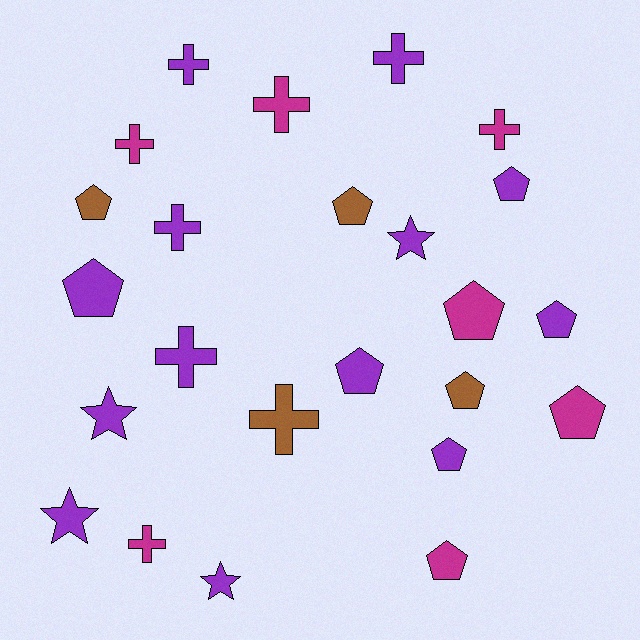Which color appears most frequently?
Purple, with 13 objects.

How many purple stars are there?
There are 4 purple stars.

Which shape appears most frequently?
Pentagon, with 11 objects.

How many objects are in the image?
There are 24 objects.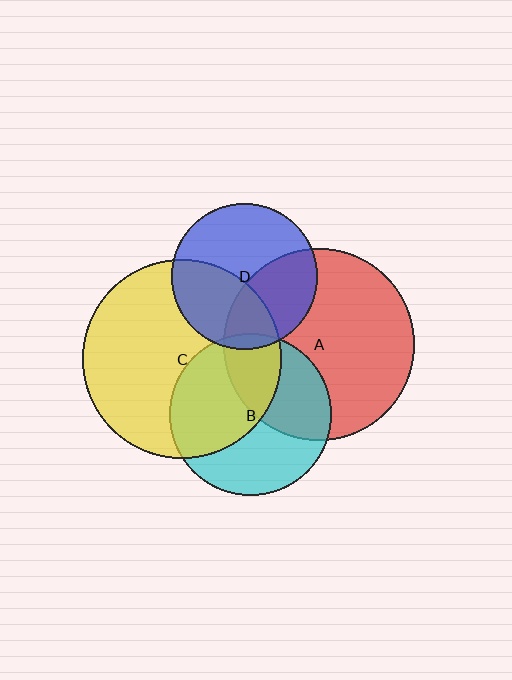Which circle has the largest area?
Circle C (yellow).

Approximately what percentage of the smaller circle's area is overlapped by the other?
Approximately 40%.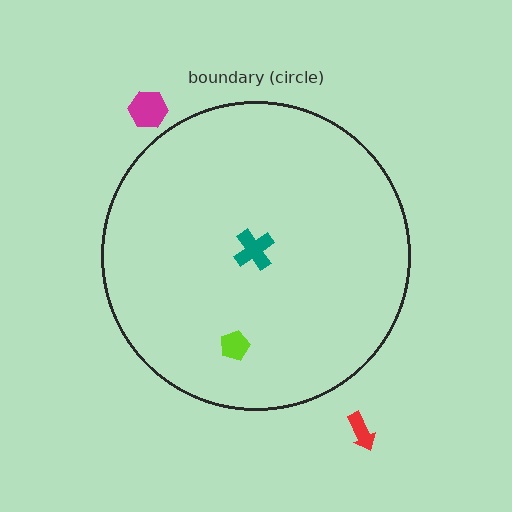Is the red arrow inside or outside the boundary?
Outside.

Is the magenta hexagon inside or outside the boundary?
Outside.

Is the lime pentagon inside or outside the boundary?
Inside.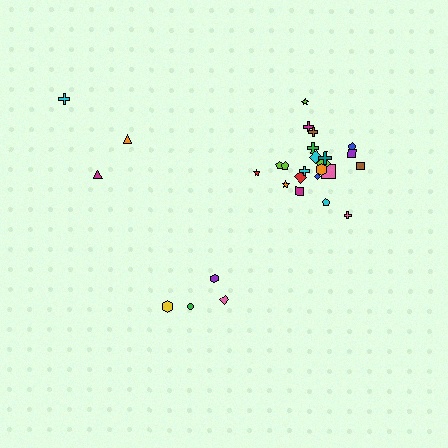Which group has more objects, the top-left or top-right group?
The top-right group.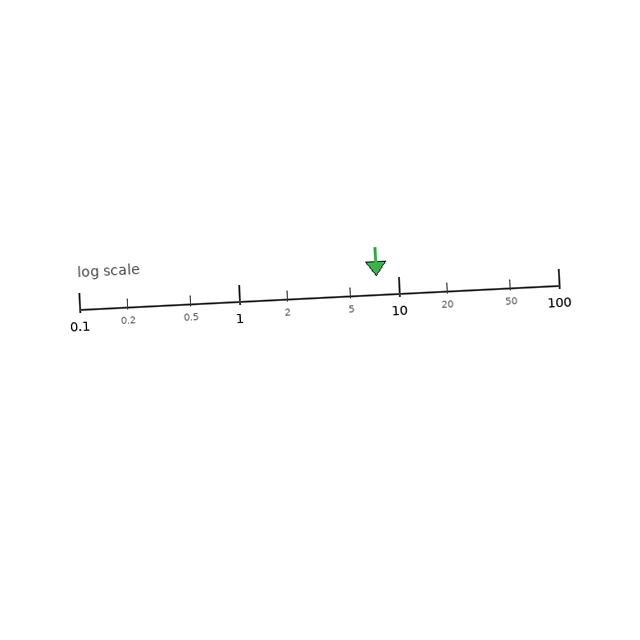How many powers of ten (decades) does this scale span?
The scale spans 3 decades, from 0.1 to 100.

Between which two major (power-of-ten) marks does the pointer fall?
The pointer is between 1 and 10.